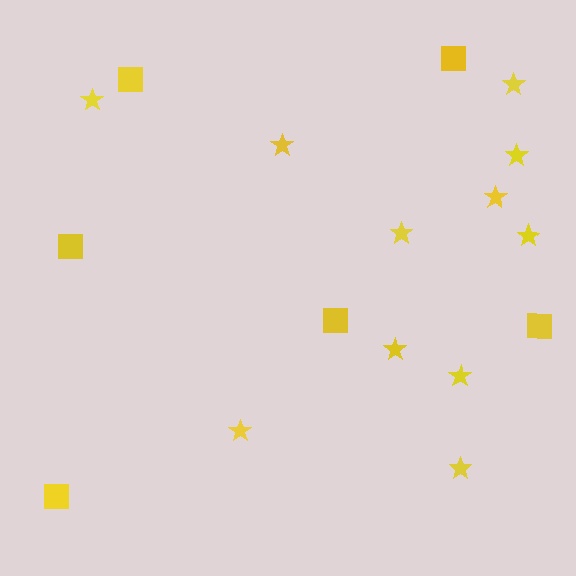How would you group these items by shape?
There are 2 groups: one group of stars (11) and one group of squares (6).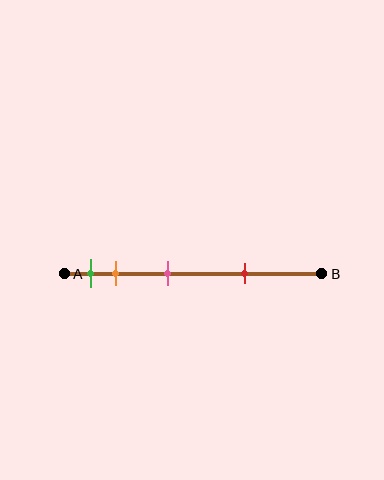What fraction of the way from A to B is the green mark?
The green mark is approximately 10% (0.1) of the way from A to B.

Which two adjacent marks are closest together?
The green and orange marks are the closest adjacent pair.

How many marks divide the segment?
There are 4 marks dividing the segment.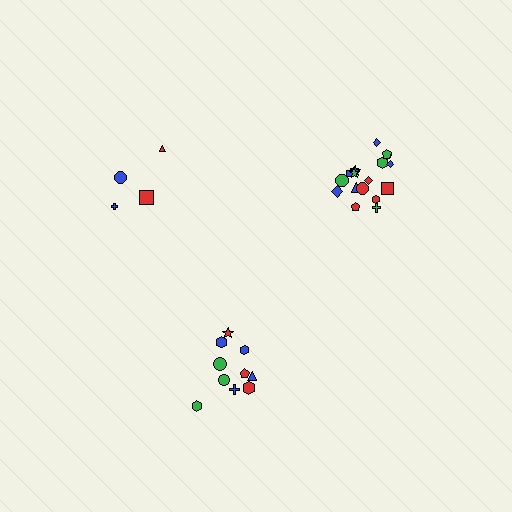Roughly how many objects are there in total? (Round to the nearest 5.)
Roughly 30 objects in total.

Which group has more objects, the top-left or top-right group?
The top-right group.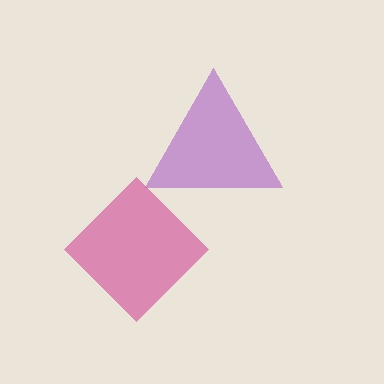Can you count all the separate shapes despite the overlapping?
Yes, there are 2 separate shapes.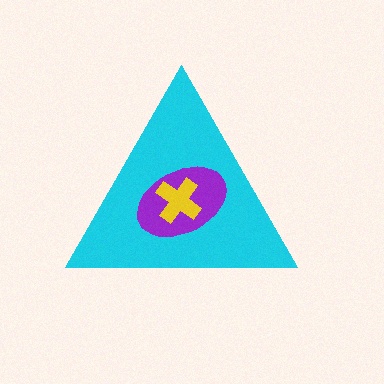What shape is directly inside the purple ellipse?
The yellow cross.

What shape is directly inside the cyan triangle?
The purple ellipse.